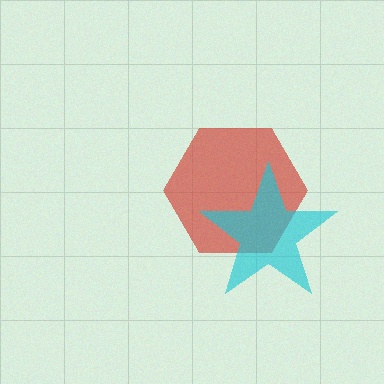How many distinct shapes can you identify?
There are 2 distinct shapes: a red hexagon, a cyan star.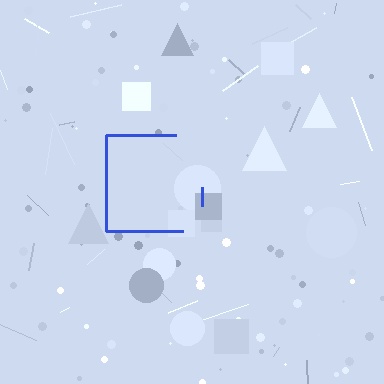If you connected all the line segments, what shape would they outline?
They would outline a square.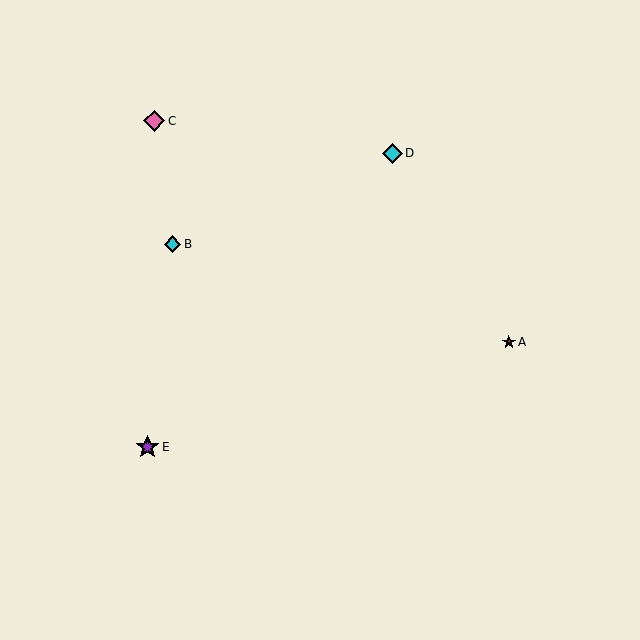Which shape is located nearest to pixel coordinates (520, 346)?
The red star (labeled A) at (509, 342) is nearest to that location.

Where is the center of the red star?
The center of the red star is at (509, 342).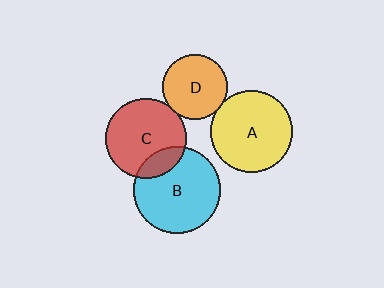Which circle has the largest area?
Circle B (cyan).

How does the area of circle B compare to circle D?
Approximately 1.8 times.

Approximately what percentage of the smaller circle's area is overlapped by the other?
Approximately 5%.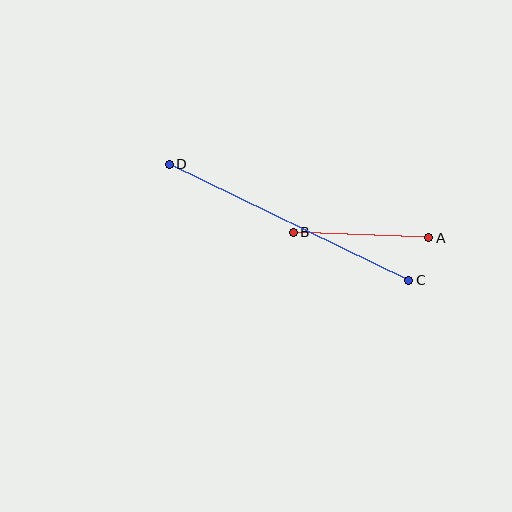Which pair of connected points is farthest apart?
Points C and D are farthest apart.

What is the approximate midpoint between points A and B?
The midpoint is at approximately (361, 235) pixels.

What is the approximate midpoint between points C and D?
The midpoint is at approximately (289, 222) pixels.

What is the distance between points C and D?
The distance is approximately 266 pixels.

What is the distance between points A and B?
The distance is approximately 135 pixels.